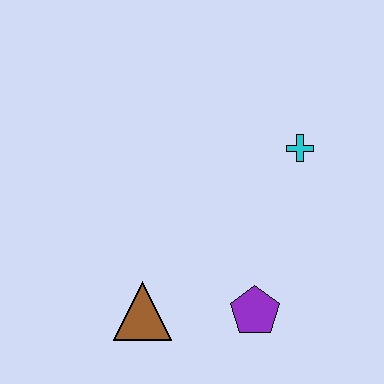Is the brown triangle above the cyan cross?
No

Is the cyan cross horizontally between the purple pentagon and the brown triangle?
No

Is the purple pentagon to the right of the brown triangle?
Yes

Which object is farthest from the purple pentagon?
The cyan cross is farthest from the purple pentagon.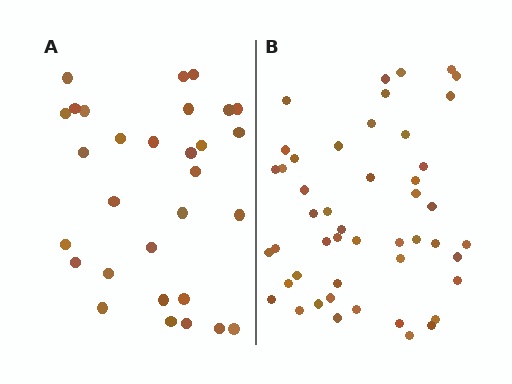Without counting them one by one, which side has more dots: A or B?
Region B (the right region) has more dots.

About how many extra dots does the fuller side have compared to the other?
Region B has approximately 20 more dots than region A.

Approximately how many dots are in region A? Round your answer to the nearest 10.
About 30 dots.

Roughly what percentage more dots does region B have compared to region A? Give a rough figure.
About 60% more.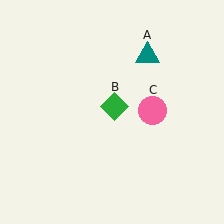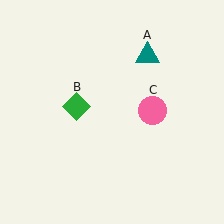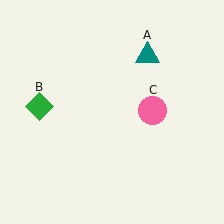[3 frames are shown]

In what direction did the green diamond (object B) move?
The green diamond (object B) moved left.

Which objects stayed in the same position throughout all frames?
Teal triangle (object A) and pink circle (object C) remained stationary.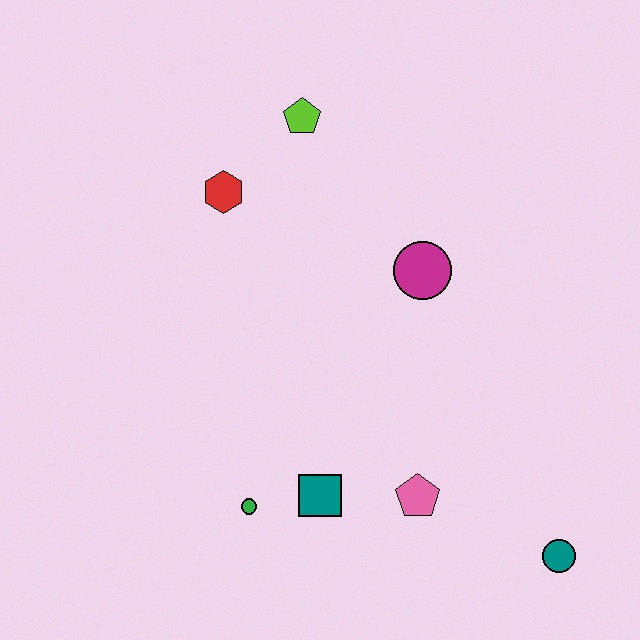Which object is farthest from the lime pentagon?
The teal circle is farthest from the lime pentagon.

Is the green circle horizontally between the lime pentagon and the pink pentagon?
No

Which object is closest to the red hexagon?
The lime pentagon is closest to the red hexagon.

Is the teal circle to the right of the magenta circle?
Yes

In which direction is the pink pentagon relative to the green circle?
The pink pentagon is to the right of the green circle.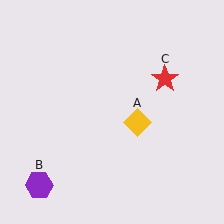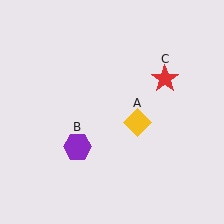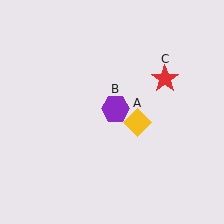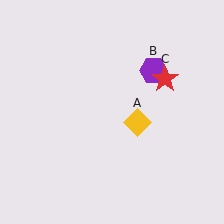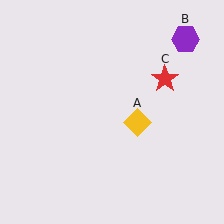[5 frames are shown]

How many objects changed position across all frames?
1 object changed position: purple hexagon (object B).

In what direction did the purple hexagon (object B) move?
The purple hexagon (object B) moved up and to the right.